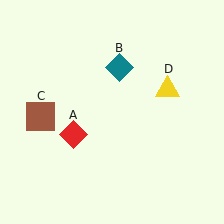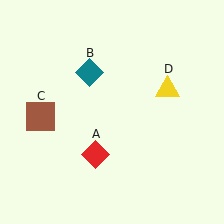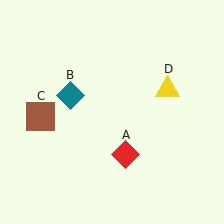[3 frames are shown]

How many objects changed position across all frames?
2 objects changed position: red diamond (object A), teal diamond (object B).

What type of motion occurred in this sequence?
The red diamond (object A), teal diamond (object B) rotated counterclockwise around the center of the scene.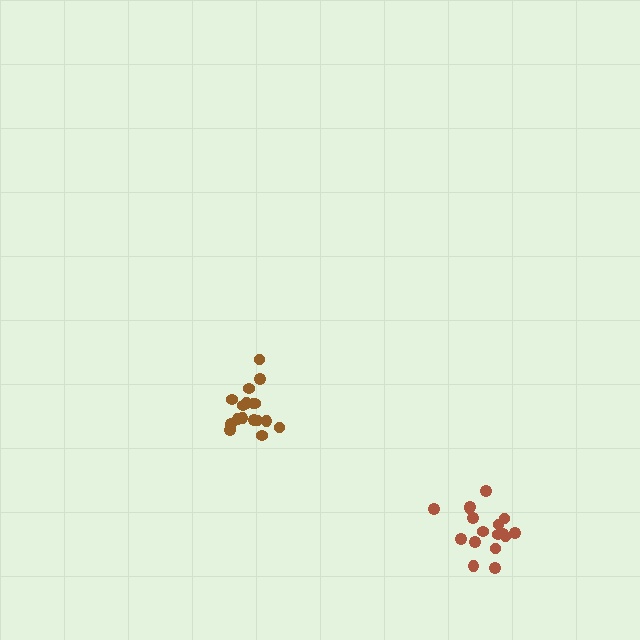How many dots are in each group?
Group 1: 17 dots, Group 2: 17 dots (34 total).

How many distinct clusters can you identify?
There are 2 distinct clusters.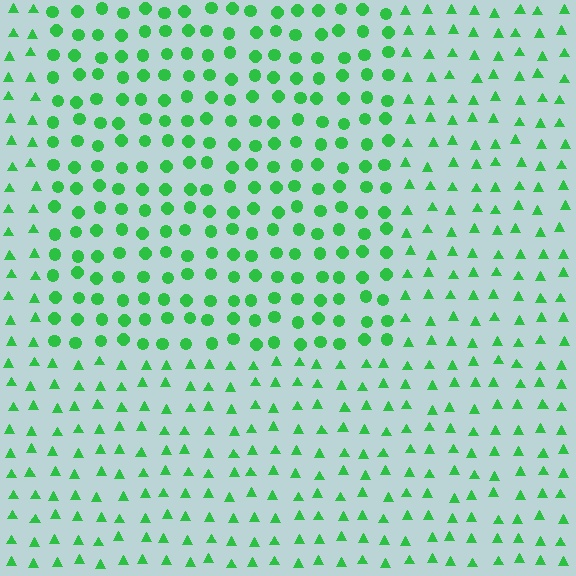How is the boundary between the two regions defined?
The boundary is defined by a change in element shape: circles inside vs. triangles outside. All elements share the same color and spacing.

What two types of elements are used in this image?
The image uses circles inside the rectangle region and triangles outside it.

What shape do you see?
I see a rectangle.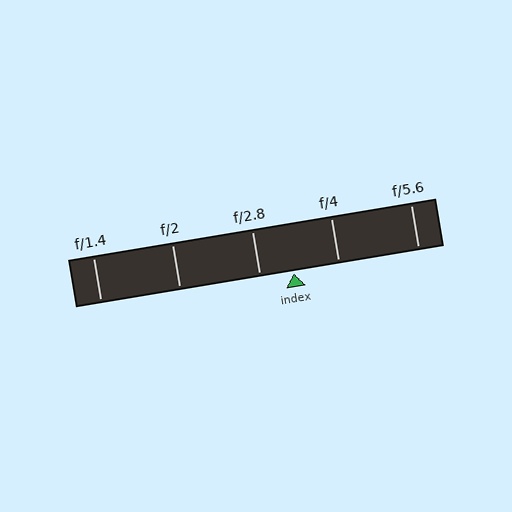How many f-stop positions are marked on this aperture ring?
There are 5 f-stop positions marked.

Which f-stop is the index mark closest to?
The index mark is closest to f/2.8.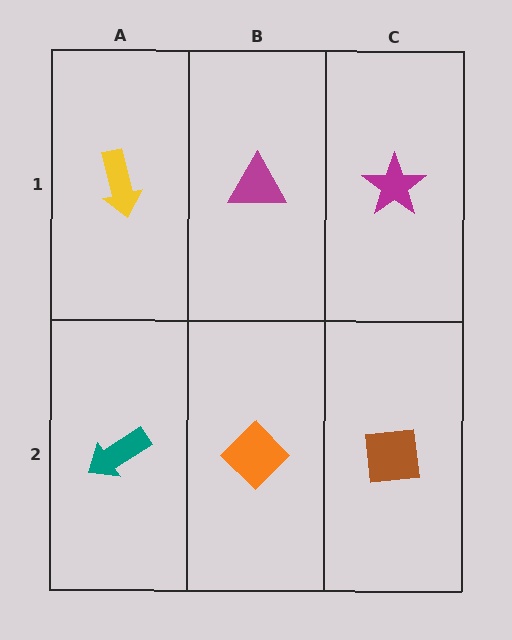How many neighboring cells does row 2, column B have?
3.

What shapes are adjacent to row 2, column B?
A magenta triangle (row 1, column B), a teal arrow (row 2, column A), a brown square (row 2, column C).